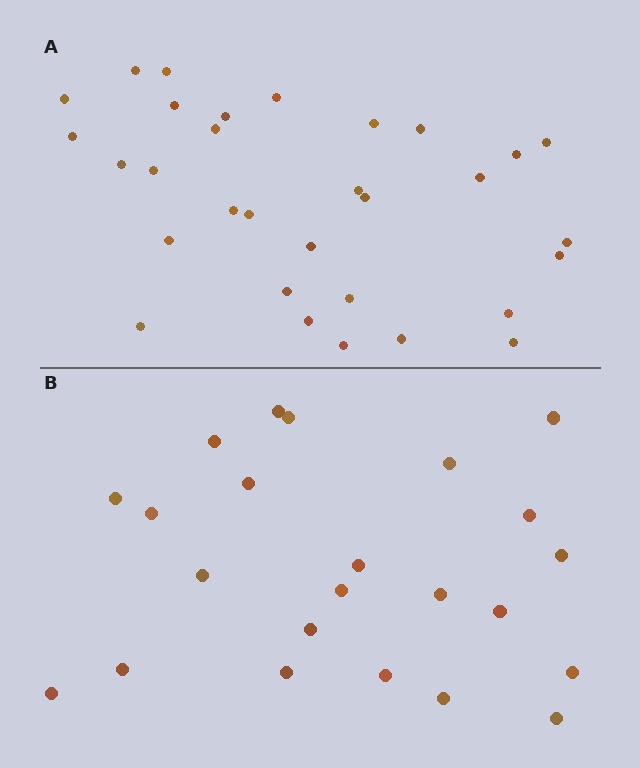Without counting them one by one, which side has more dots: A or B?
Region A (the top region) has more dots.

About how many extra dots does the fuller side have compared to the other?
Region A has roughly 8 or so more dots than region B.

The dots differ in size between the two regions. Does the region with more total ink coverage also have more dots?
No. Region B has more total ink coverage because its dots are larger, but region A actually contains more individual dots. Total area can be misleading — the number of items is what matters here.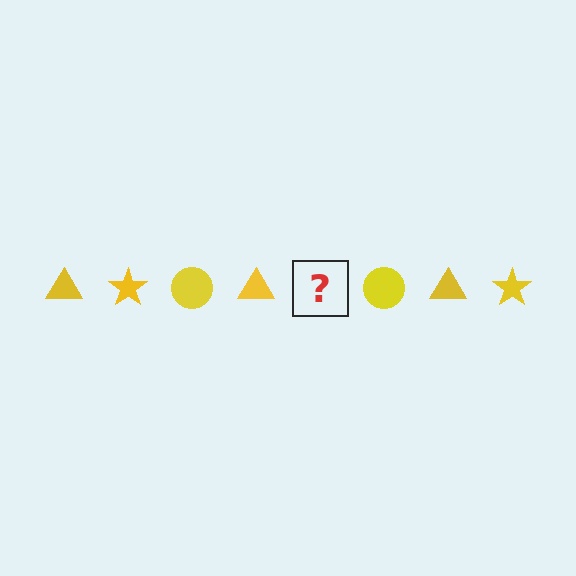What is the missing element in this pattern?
The missing element is a yellow star.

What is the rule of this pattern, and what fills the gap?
The rule is that the pattern cycles through triangle, star, circle shapes in yellow. The gap should be filled with a yellow star.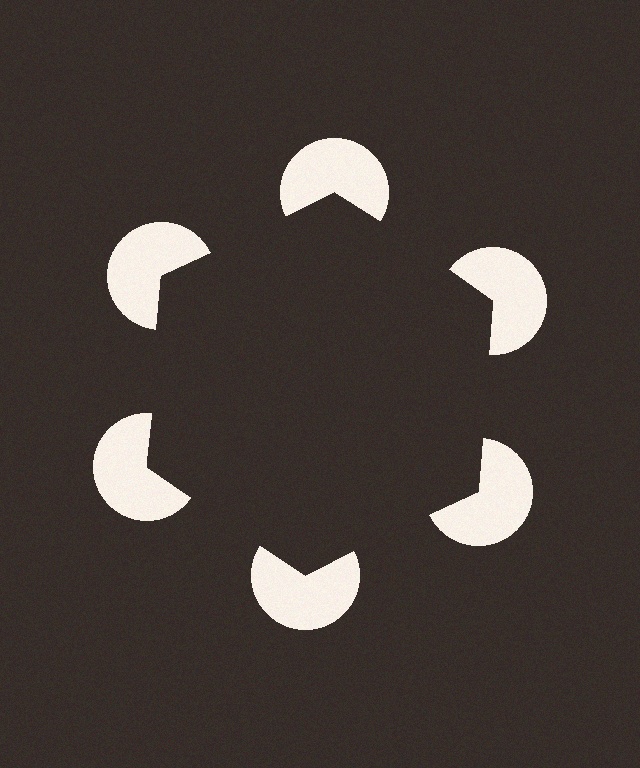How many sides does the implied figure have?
6 sides.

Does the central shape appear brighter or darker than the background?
It typically appears slightly darker than the background, even though no actual brightness change is drawn.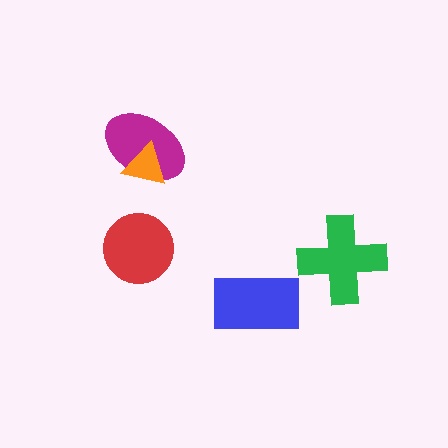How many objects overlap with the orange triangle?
1 object overlaps with the orange triangle.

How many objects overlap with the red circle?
0 objects overlap with the red circle.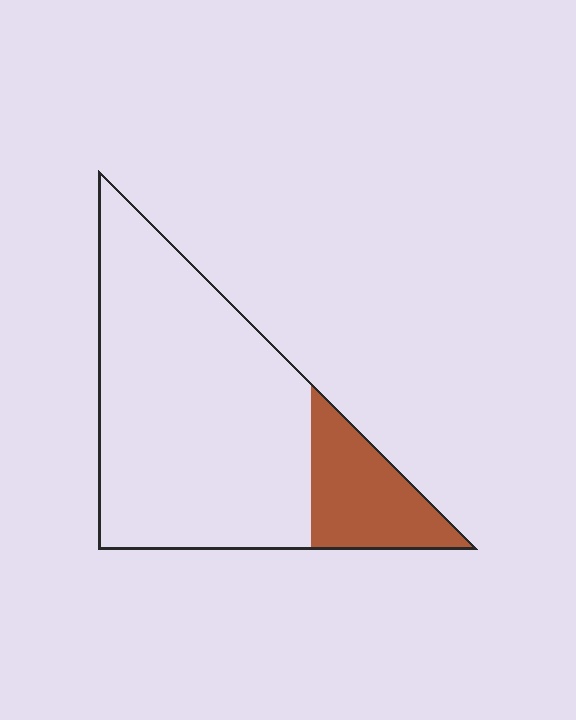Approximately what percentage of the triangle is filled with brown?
Approximately 20%.